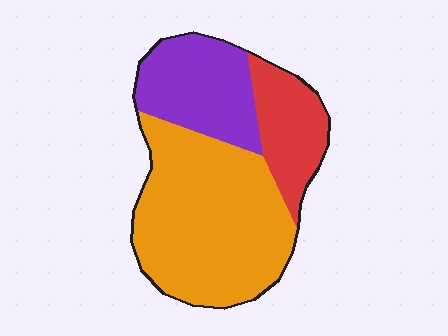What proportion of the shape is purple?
Purple covers around 25% of the shape.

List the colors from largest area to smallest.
From largest to smallest: orange, purple, red.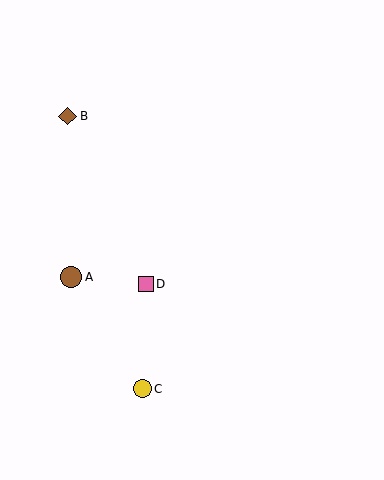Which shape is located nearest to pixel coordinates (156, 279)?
The pink square (labeled D) at (146, 284) is nearest to that location.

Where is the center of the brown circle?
The center of the brown circle is at (71, 277).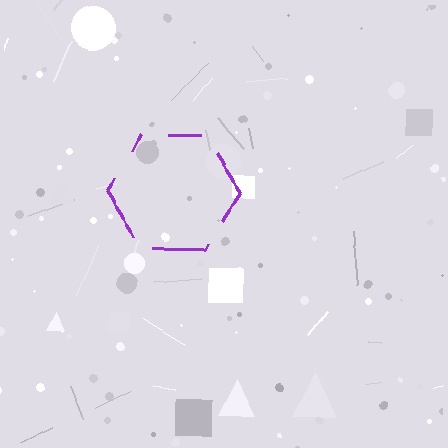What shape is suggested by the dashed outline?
The dashed outline suggests a hexagon.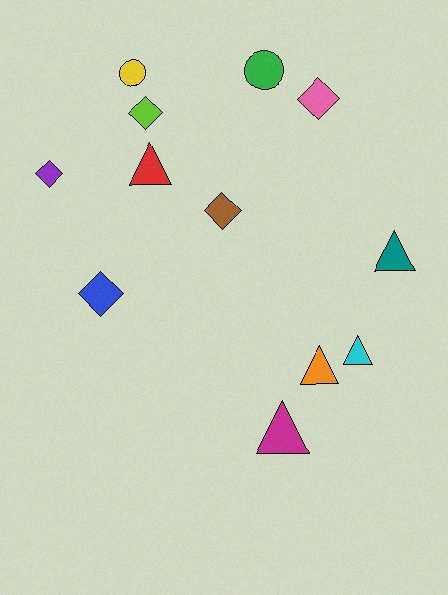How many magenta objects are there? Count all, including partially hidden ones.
There is 1 magenta object.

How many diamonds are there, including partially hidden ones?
There are 5 diamonds.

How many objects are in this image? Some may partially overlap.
There are 12 objects.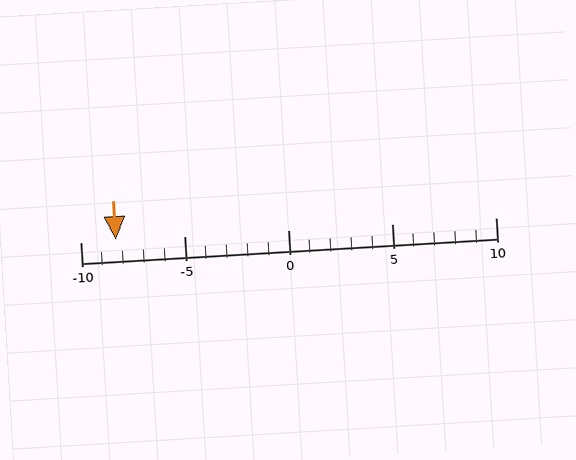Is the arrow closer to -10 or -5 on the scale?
The arrow is closer to -10.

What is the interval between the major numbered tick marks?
The major tick marks are spaced 5 units apart.